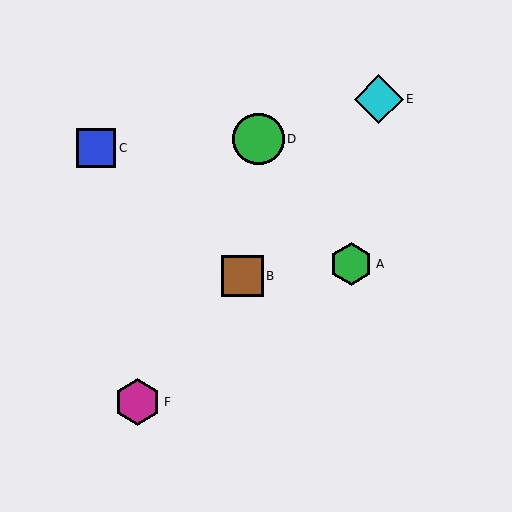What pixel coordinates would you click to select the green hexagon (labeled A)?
Click at (351, 264) to select the green hexagon A.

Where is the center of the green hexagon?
The center of the green hexagon is at (351, 264).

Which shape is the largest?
The green circle (labeled D) is the largest.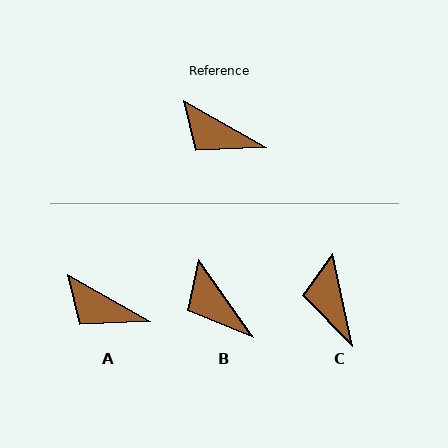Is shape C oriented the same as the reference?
No, it is off by about 48 degrees.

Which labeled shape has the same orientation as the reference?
A.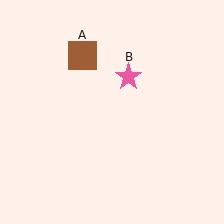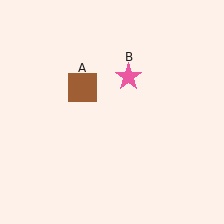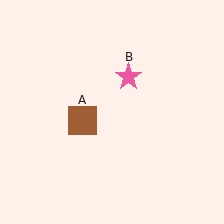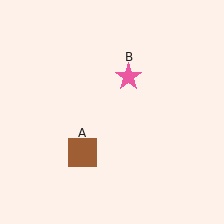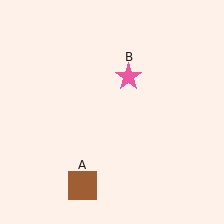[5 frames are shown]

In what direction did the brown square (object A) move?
The brown square (object A) moved down.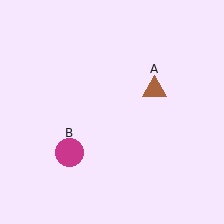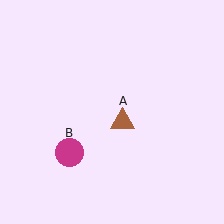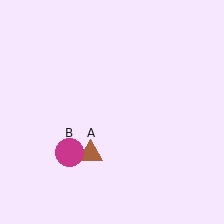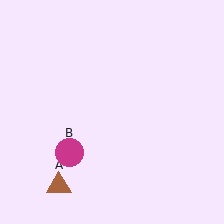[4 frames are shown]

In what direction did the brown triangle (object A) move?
The brown triangle (object A) moved down and to the left.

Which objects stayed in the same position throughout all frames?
Magenta circle (object B) remained stationary.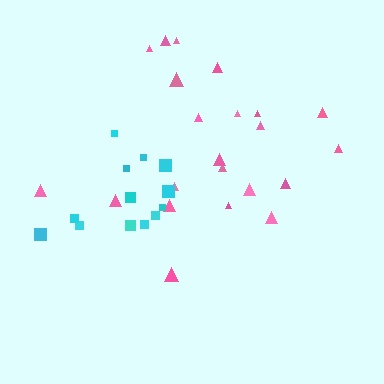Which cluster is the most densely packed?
Cyan.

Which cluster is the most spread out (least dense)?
Pink.